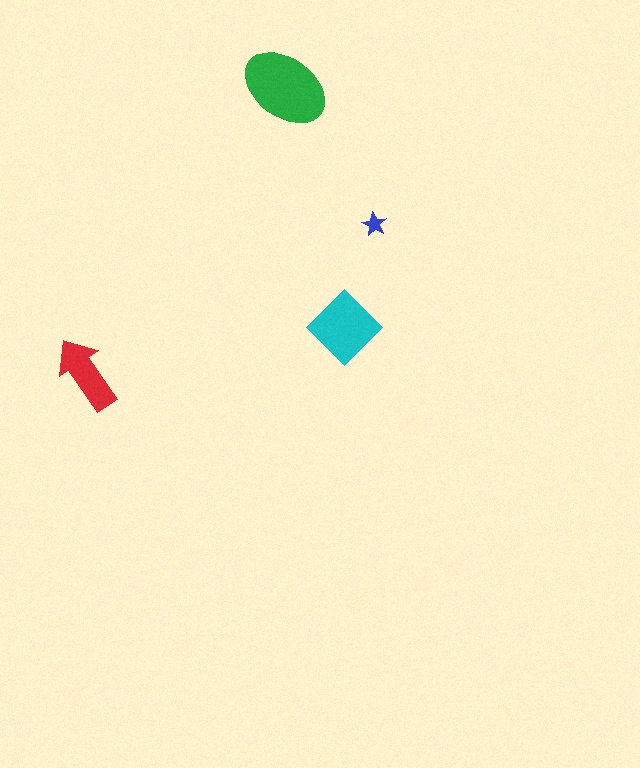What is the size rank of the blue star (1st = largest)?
4th.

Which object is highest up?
The green ellipse is topmost.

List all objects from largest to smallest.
The green ellipse, the cyan diamond, the red arrow, the blue star.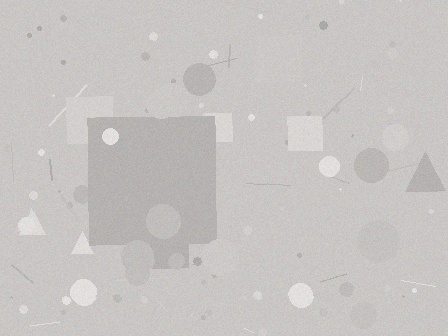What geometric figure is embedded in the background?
A square is embedded in the background.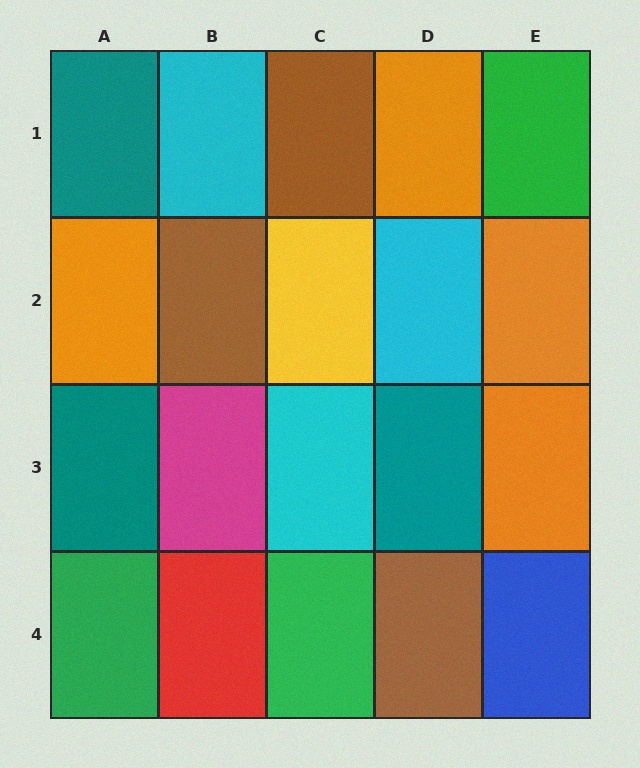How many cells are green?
3 cells are green.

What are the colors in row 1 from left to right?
Teal, cyan, brown, orange, green.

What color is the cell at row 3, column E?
Orange.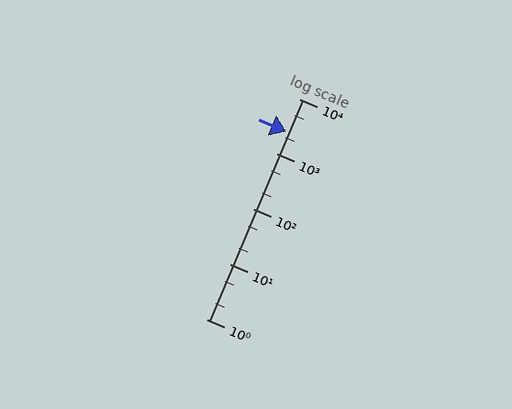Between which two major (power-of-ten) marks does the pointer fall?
The pointer is between 1000 and 10000.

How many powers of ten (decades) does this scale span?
The scale spans 4 decades, from 1 to 10000.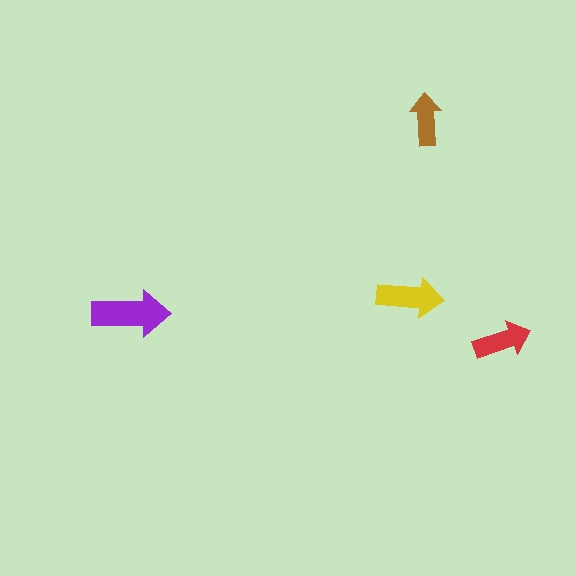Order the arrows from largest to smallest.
the purple one, the yellow one, the red one, the brown one.